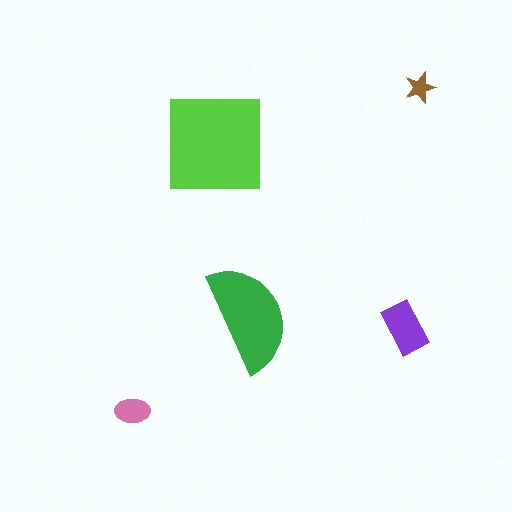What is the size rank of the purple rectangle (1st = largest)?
3rd.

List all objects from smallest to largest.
The brown star, the pink ellipse, the purple rectangle, the green semicircle, the lime square.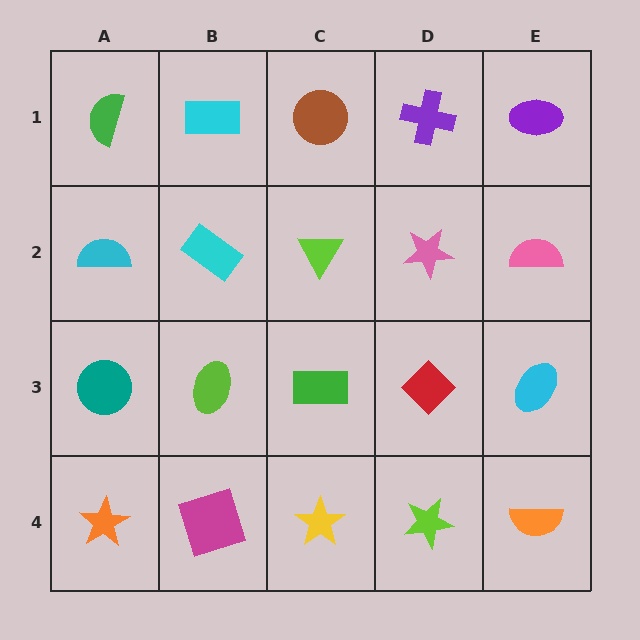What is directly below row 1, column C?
A lime triangle.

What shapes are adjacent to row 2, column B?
A cyan rectangle (row 1, column B), a lime ellipse (row 3, column B), a cyan semicircle (row 2, column A), a lime triangle (row 2, column C).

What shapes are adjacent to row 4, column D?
A red diamond (row 3, column D), a yellow star (row 4, column C), an orange semicircle (row 4, column E).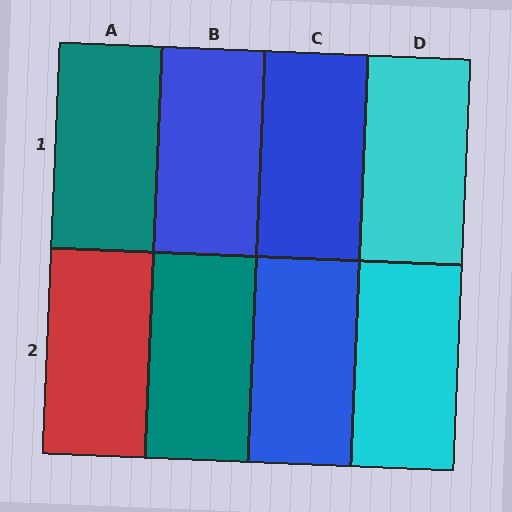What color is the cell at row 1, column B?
Blue.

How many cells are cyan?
2 cells are cyan.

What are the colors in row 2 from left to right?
Red, teal, blue, cyan.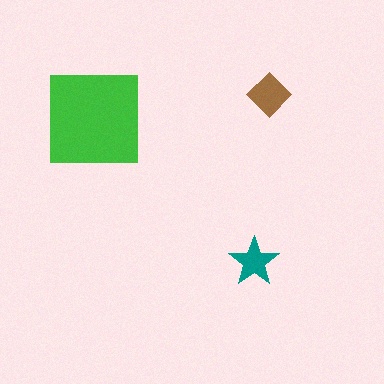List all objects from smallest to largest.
The teal star, the brown diamond, the green square.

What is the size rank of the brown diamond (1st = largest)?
2nd.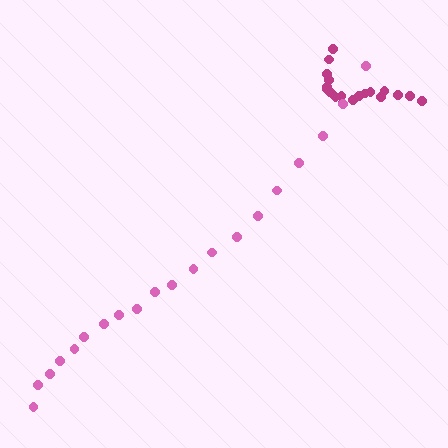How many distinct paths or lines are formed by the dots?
There are 2 distinct paths.